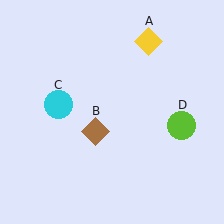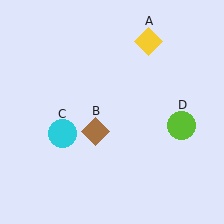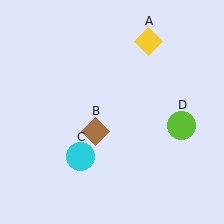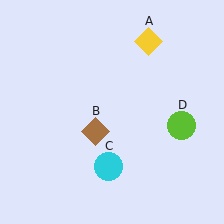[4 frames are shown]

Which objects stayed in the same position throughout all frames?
Yellow diamond (object A) and brown diamond (object B) and lime circle (object D) remained stationary.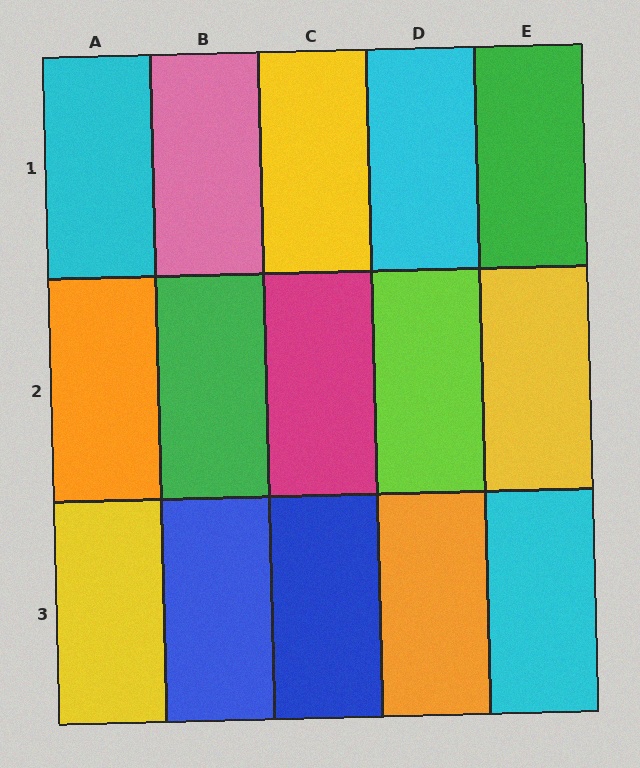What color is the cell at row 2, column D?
Lime.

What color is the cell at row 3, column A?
Yellow.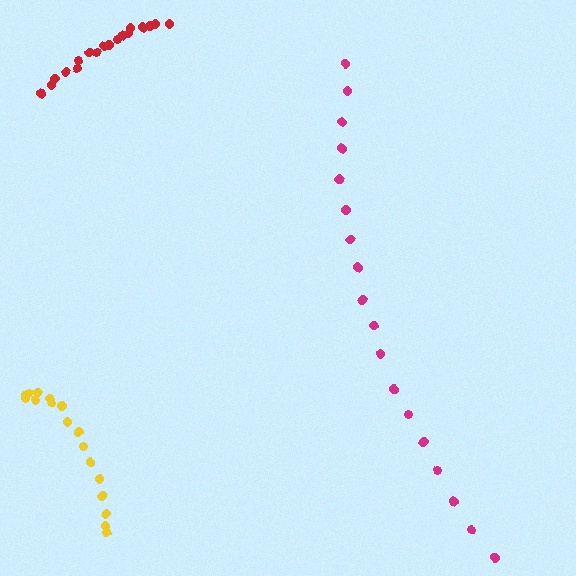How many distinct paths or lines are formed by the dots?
There are 3 distinct paths.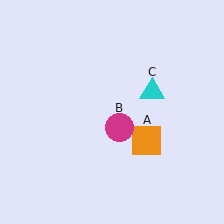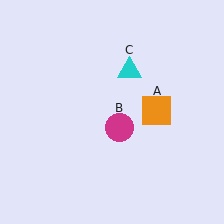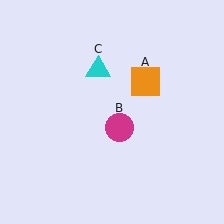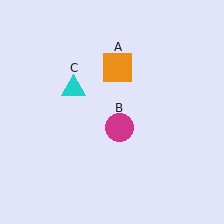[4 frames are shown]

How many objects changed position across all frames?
2 objects changed position: orange square (object A), cyan triangle (object C).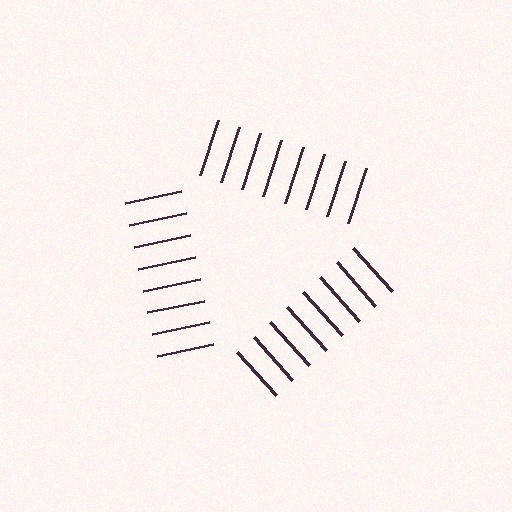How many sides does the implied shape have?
3 sides — the line-ends trace a triangle.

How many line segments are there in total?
24 — 8 along each of the 3 edges.